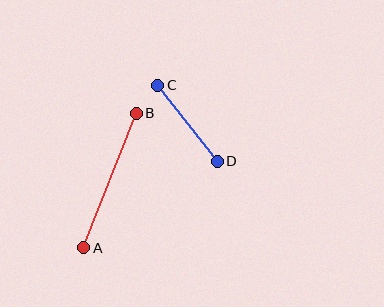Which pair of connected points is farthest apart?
Points A and B are farthest apart.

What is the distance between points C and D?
The distance is approximately 97 pixels.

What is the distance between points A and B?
The distance is approximately 144 pixels.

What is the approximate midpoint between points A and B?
The midpoint is at approximately (110, 180) pixels.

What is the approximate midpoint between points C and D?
The midpoint is at approximately (187, 123) pixels.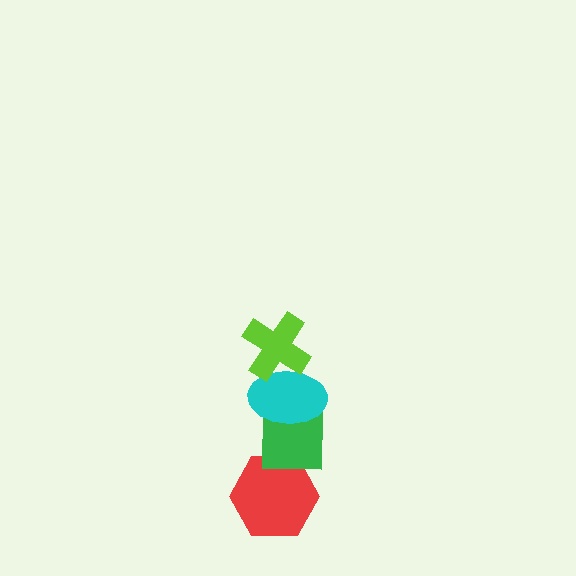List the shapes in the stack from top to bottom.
From top to bottom: the lime cross, the cyan ellipse, the green square, the red hexagon.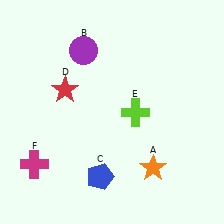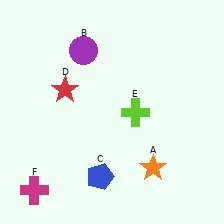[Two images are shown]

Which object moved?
The magenta cross (F) moved down.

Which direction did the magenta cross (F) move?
The magenta cross (F) moved down.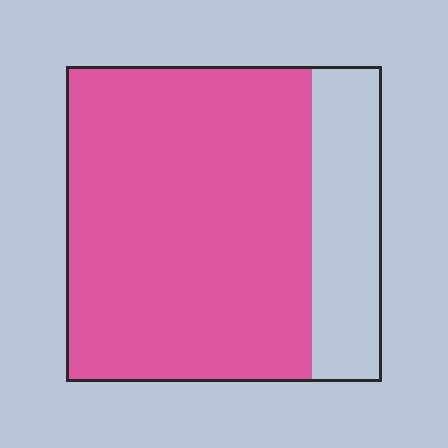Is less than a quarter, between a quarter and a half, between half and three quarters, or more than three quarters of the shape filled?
More than three quarters.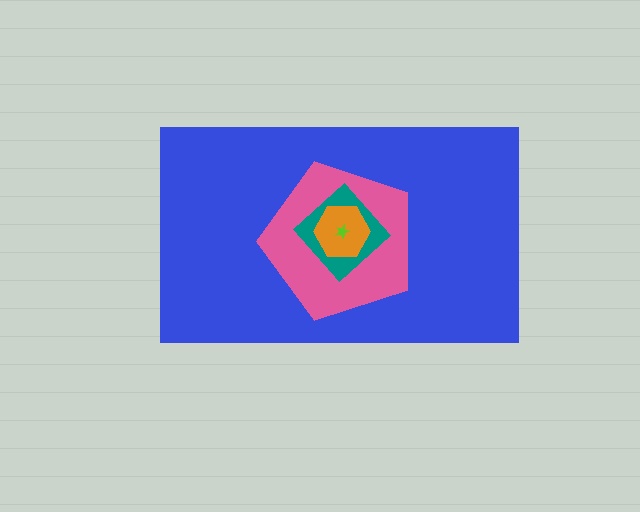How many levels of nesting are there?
5.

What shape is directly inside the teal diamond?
The orange hexagon.